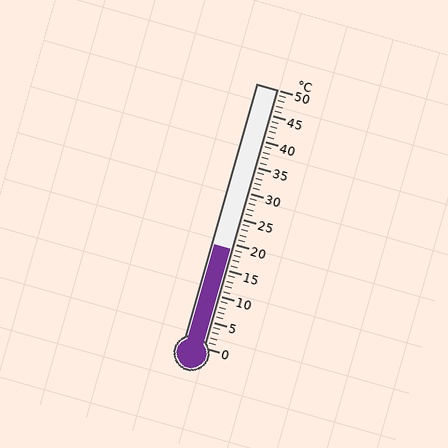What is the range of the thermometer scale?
The thermometer scale ranges from 0°C to 50°C.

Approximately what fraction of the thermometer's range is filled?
The thermometer is filled to approximately 40% of its range.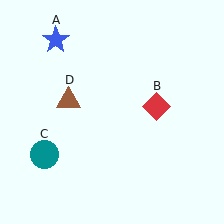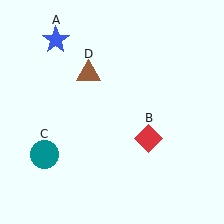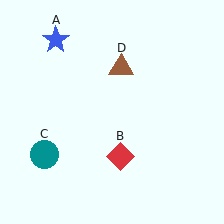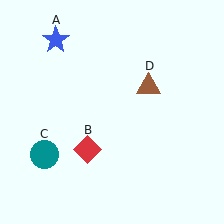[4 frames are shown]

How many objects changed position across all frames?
2 objects changed position: red diamond (object B), brown triangle (object D).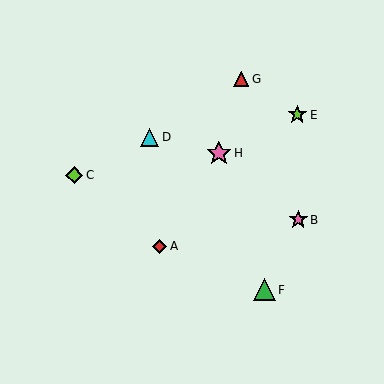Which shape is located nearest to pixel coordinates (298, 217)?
The pink star (labeled B) at (298, 220) is nearest to that location.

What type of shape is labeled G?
Shape G is a red triangle.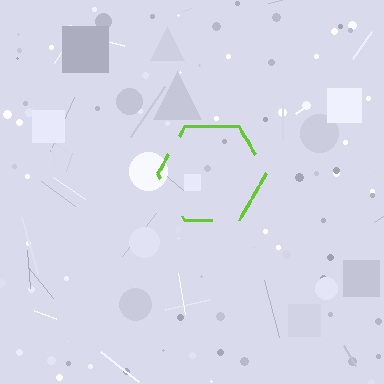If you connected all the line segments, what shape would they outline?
They would outline a hexagon.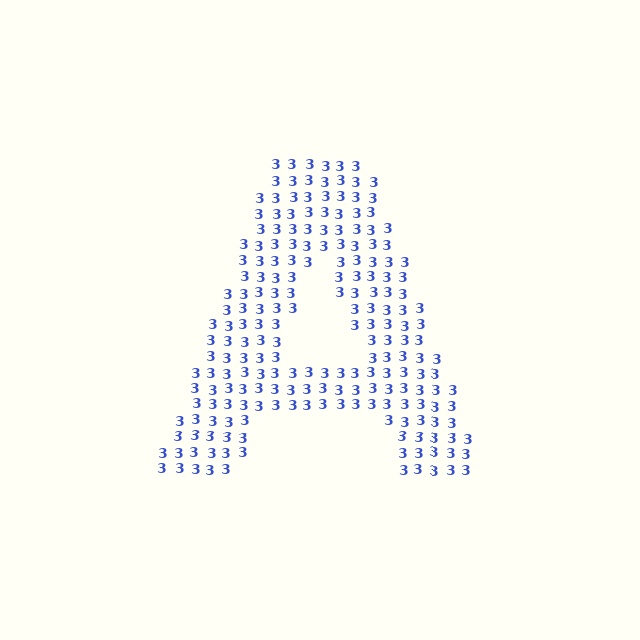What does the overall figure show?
The overall figure shows the letter A.